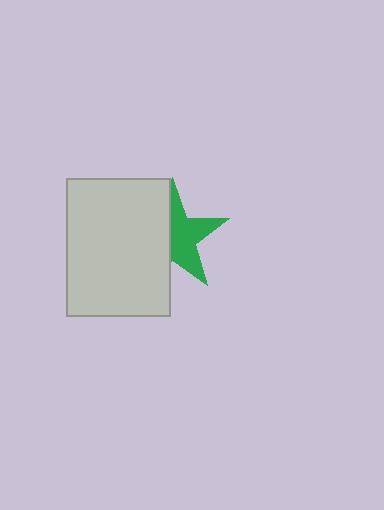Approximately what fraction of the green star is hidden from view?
Roughly 48% of the green star is hidden behind the light gray rectangle.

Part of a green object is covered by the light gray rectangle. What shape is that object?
It is a star.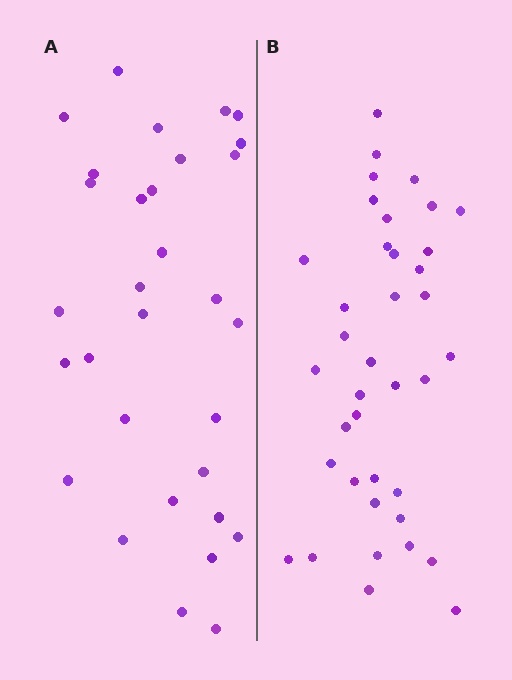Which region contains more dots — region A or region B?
Region B (the right region) has more dots.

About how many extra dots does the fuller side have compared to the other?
Region B has roughly 8 or so more dots than region A.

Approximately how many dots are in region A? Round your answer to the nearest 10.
About 30 dots. (The exact count is 31, which rounds to 30.)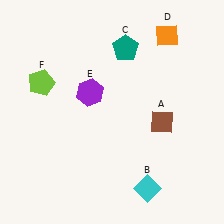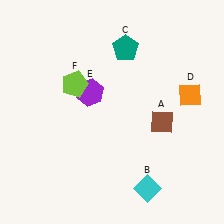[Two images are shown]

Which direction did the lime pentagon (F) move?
The lime pentagon (F) moved right.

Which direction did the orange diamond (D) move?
The orange diamond (D) moved down.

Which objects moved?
The objects that moved are: the orange diamond (D), the lime pentagon (F).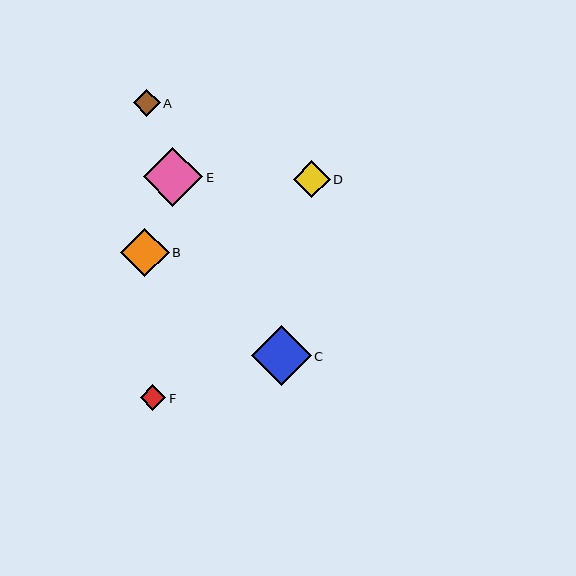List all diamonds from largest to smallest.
From largest to smallest: C, E, B, D, A, F.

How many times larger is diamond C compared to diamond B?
Diamond C is approximately 1.2 times the size of diamond B.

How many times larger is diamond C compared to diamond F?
Diamond C is approximately 2.3 times the size of diamond F.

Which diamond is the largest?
Diamond C is the largest with a size of approximately 60 pixels.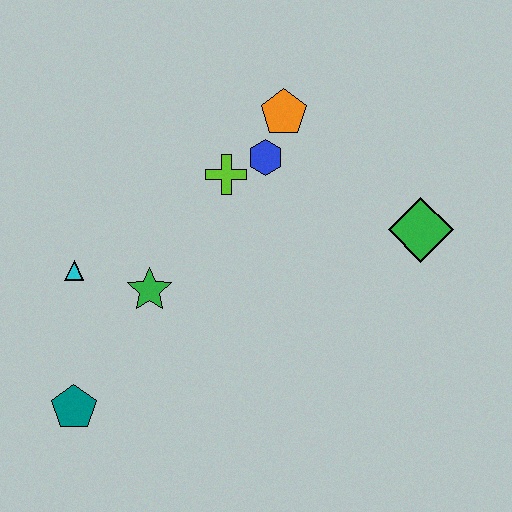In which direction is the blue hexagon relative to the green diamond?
The blue hexagon is to the left of the green diamond.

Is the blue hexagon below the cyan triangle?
No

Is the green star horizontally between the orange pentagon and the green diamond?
No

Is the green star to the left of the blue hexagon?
Yes